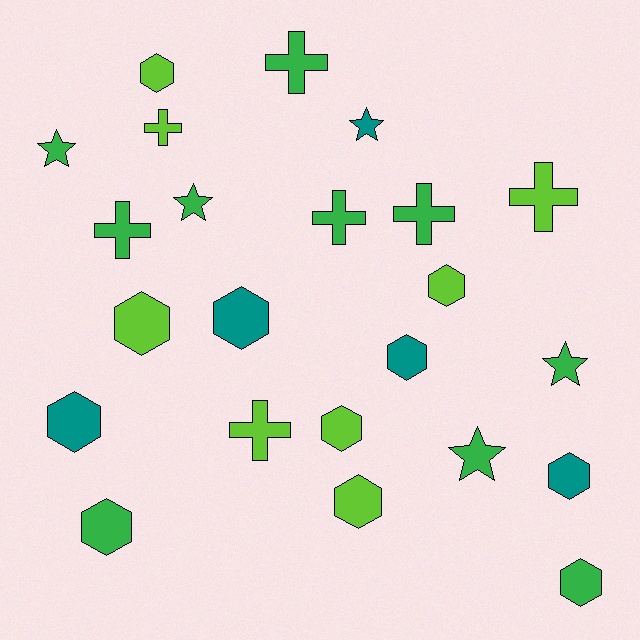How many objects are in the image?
There are 23 objects.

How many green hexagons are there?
There are 2 green hexagons.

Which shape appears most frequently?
Hexagon, with 11 objects.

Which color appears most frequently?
Green, with 10 objects.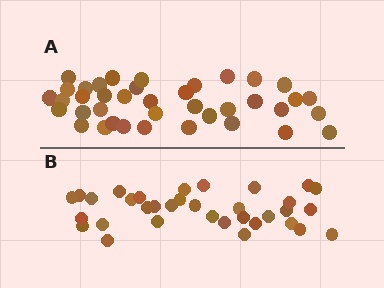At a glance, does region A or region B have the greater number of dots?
Region A (the top region) has more dots.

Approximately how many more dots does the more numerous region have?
Region A has about 5 more dots than region B.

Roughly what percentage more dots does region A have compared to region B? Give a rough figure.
About 15% more.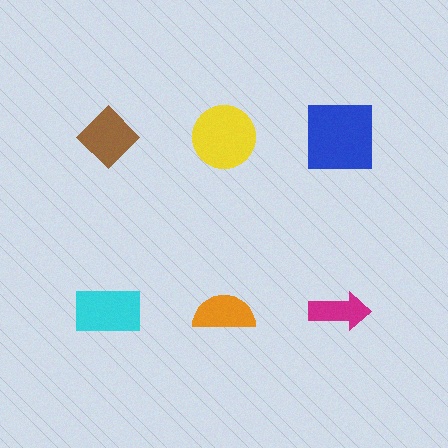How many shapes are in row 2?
3 shapes.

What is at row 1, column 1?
A brown diamond.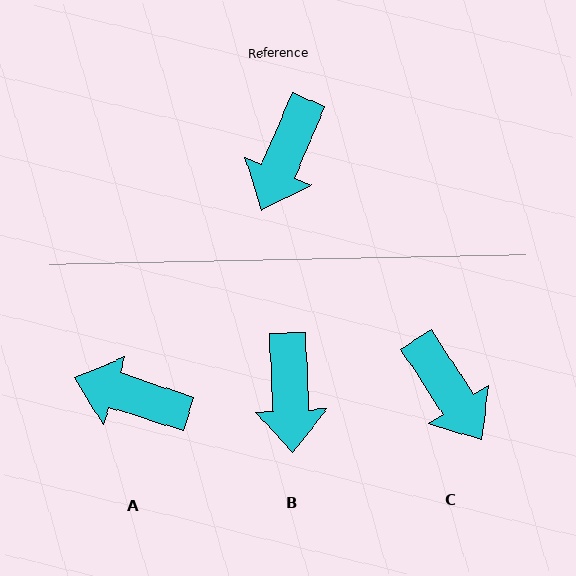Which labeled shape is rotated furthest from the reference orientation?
A, about 85 degrees away.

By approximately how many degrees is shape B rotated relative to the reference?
Approximately 26 degrees counter-clockwise.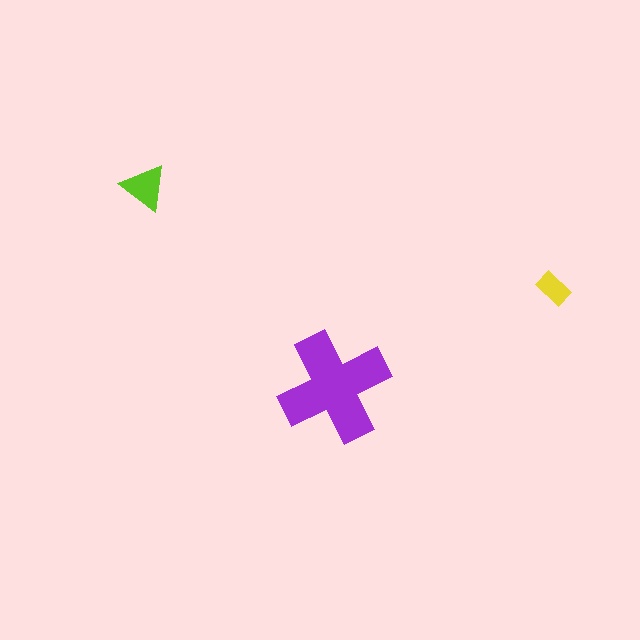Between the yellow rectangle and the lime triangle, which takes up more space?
The lime triangle.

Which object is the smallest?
The yellow rectangle.